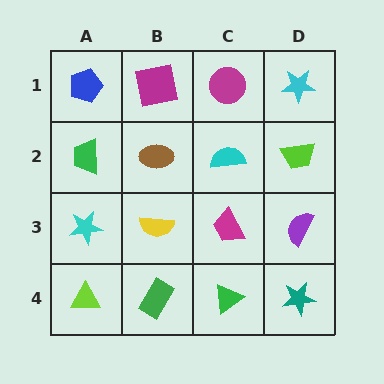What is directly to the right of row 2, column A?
A brown ellipse.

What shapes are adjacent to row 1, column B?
A brown ellipse (row 2, column B), a blue pentagon (row 1, column A), a magenta circle (row 1, column C).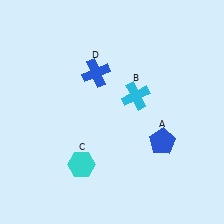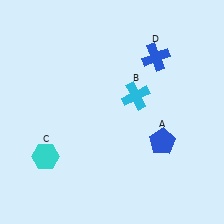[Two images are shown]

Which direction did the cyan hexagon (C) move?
The cyan hexagon (C) moved left.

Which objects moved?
The objects that moved are: the cyan hexagon (C), the blue cross (D).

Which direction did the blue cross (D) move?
The blue cross (D) moved right.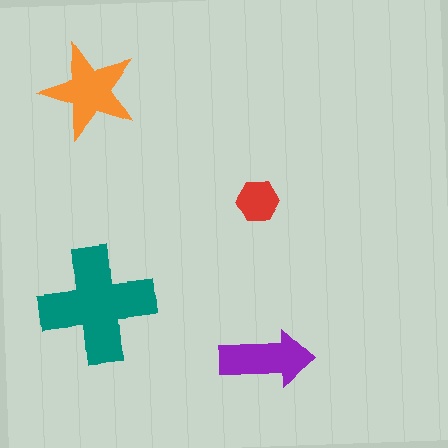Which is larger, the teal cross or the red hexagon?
The teal cross.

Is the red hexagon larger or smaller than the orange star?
Smaller.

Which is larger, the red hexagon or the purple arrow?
The purple arrow.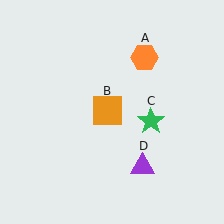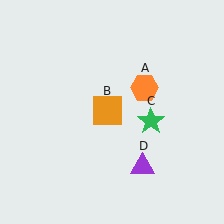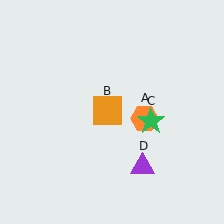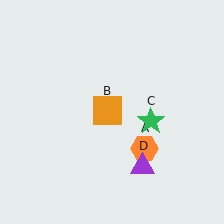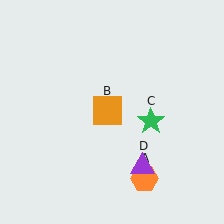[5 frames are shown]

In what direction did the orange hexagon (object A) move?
The orange hexagon (object A) moved down.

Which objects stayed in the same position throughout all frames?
Orange square (object B) and green star (object C) and purple triangle (object D) remained stationary.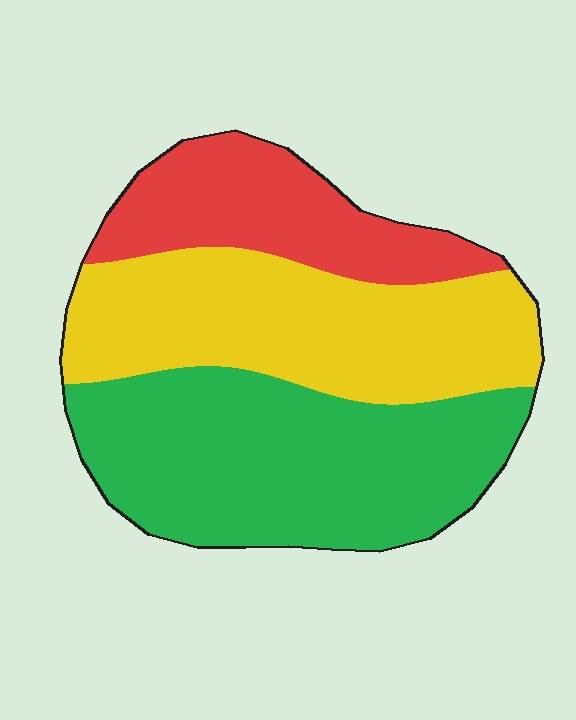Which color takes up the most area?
Green, at roughly 40%.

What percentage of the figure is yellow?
Yellow takes up between a third and a half of the figure.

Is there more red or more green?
Green.